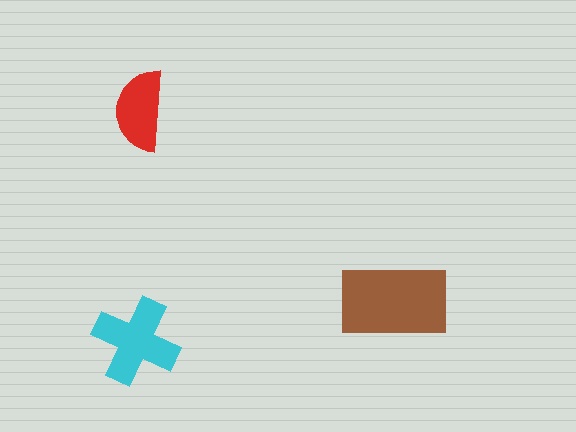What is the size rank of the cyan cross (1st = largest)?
2nd.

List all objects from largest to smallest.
The brown rectangle, the cyan cross, the red semicircle.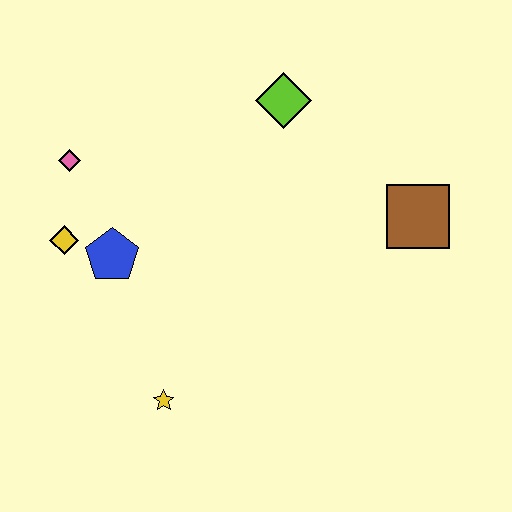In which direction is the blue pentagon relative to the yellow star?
The blue pentagon is above the yellow star.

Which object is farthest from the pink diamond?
The brown square is farthest from the pink diamond.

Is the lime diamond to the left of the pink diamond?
No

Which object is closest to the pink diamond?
The yellow diamond is closest to the pink diamond.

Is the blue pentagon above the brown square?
No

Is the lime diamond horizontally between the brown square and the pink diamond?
Yes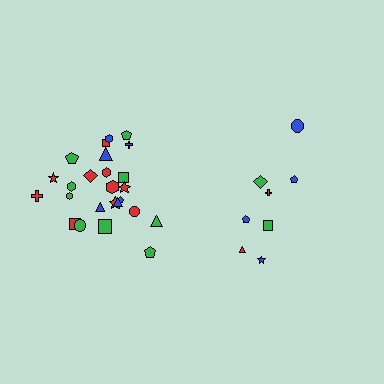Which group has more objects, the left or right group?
The left group.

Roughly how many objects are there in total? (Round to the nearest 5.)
Roughly 35 objects in total.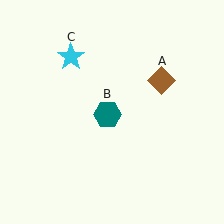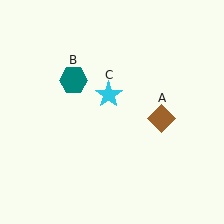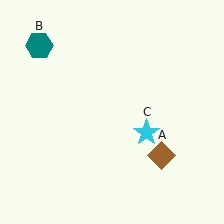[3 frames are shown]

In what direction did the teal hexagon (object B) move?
The teal hexagon (object B) moved up and to the left.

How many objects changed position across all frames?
3 objects changed position: brown diamond (object A), teal hexagon (object B), cyan star (object C).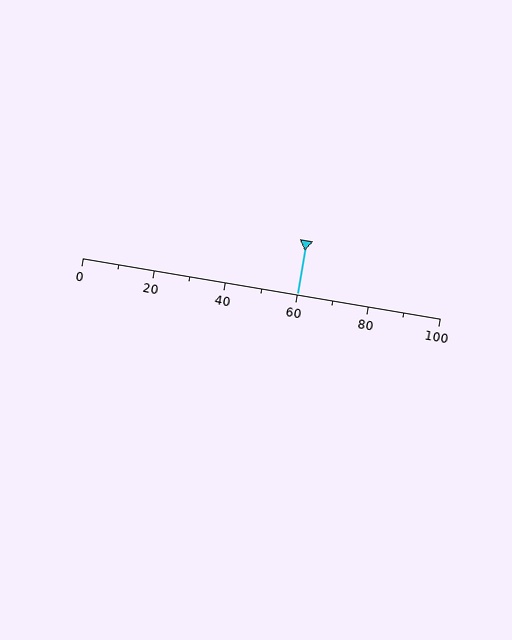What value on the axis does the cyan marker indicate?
The marker indicates approximately 60.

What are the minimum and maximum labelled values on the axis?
The axis runs from 0 to 100.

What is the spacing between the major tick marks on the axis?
The major ticks are spaced 20 apart.